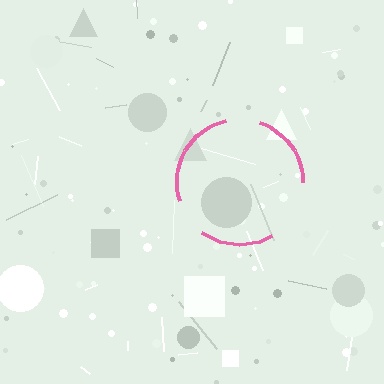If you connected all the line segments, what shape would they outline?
They would outline a circle.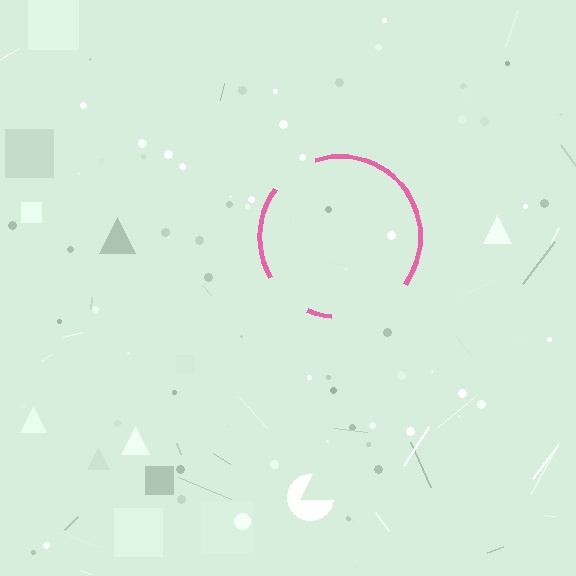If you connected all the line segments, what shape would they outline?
They would outline a circle.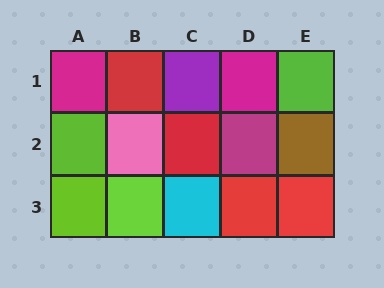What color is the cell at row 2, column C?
Red.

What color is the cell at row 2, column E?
Brown.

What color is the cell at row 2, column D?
Magenta.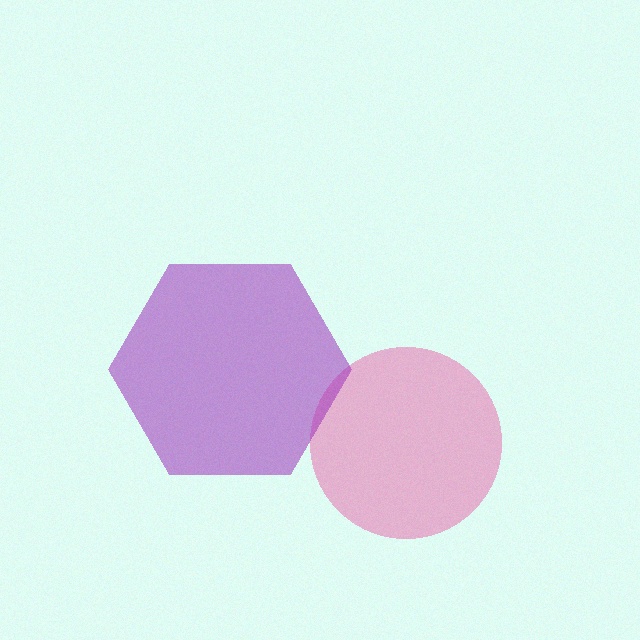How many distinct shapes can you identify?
There are 2 distinct shapes: a pink circle, a purple hexagon.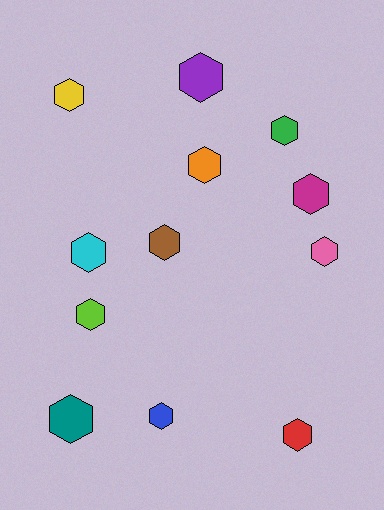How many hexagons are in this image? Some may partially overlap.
There are 12 hexagons.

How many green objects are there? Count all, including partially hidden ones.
There is 1 green object.